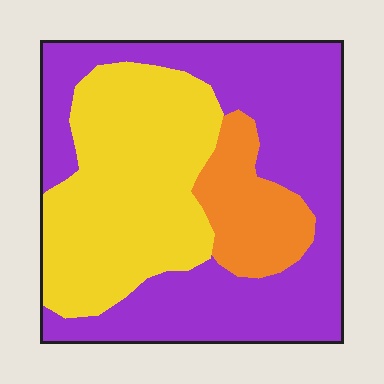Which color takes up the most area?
Purple, at roughly 50%.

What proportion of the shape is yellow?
Yellow covers about 35% of the shape.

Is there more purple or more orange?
Purple.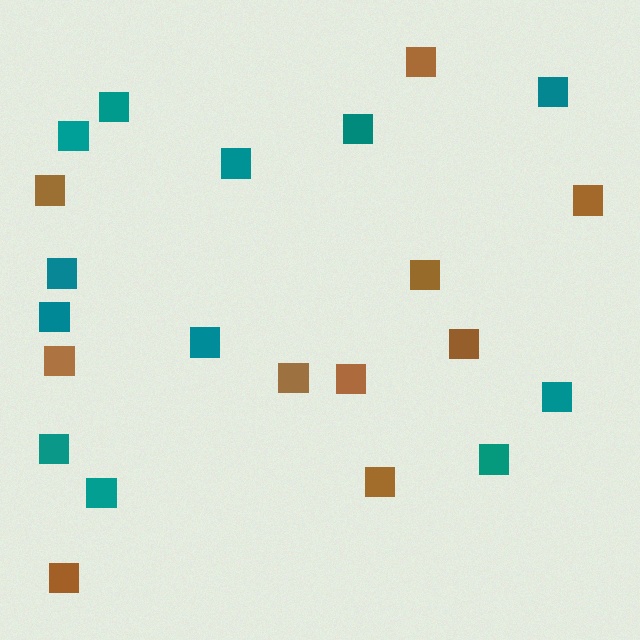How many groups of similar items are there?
There are 2 groups: one group of brown squares (10) and one group of teal squares (12).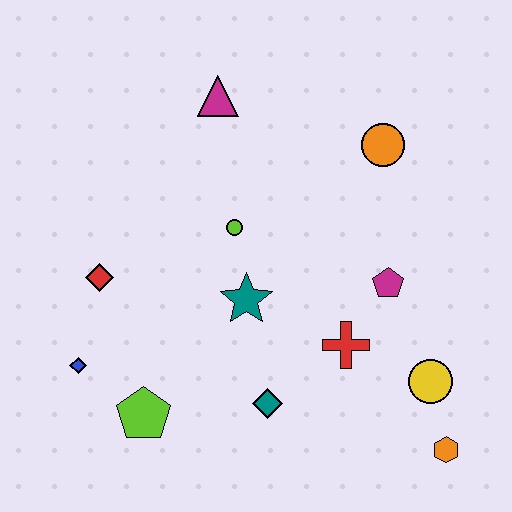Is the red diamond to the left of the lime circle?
Yes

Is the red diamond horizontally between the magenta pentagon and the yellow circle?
No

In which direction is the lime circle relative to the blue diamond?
The lime circle is to the right of the blue diamond.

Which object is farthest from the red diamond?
The orange hexagon is farthest from the red diamond.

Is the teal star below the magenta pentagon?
Yes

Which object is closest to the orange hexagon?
The yellow circle is closest to the orange hexagon.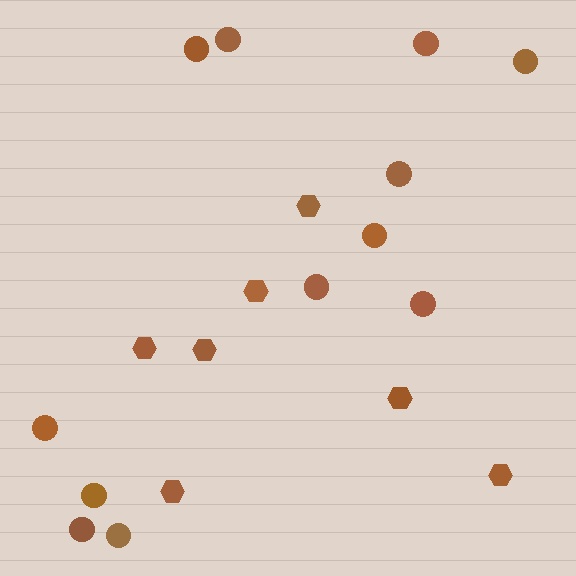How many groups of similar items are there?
There are 2 groups: one group of circles (12) and one group of hexagons (7).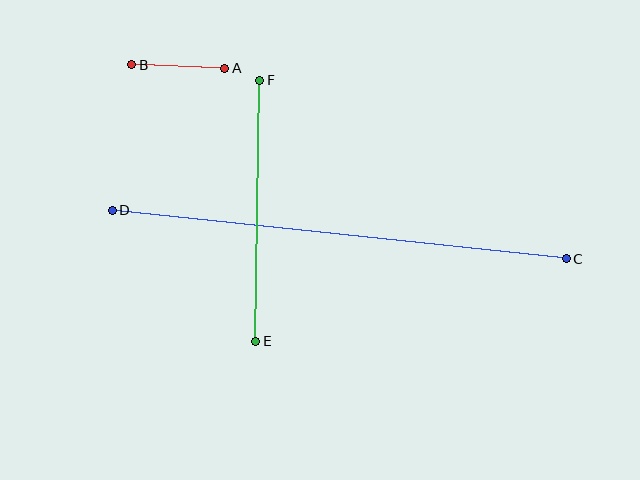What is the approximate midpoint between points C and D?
The midpoint is at approximately (339, 235) pixels.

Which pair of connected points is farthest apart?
Points C and D are farthest apart.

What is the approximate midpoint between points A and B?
The midpoint is at approximately (178, 67) pixels.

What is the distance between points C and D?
The distance is approximately 456 pixels.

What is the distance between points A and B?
The distance is approximately 93 pixels.